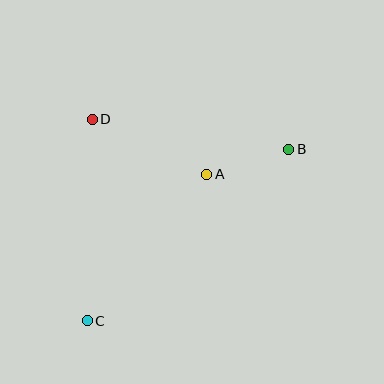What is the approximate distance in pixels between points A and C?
The distance between A and C is approximately 189 pixels.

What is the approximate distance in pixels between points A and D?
The distance between A and D is approximately 127 pixels.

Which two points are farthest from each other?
Points B and C are farthest from each other.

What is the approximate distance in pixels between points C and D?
The distance between C and D is approximately 202 pixels.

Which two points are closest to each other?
Points A and B are closest to each other.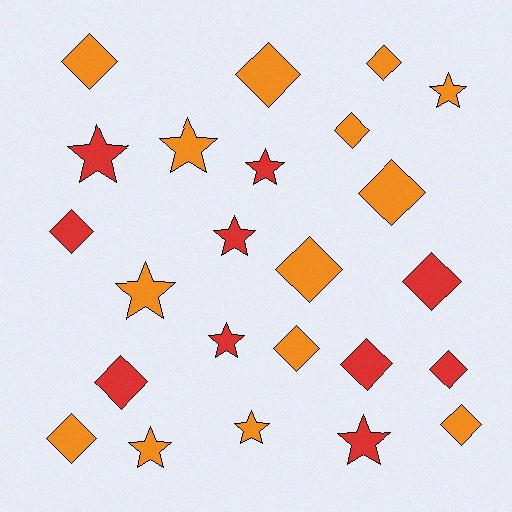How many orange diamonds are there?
There are 9 orange diamonds.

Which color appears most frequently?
Orange, with 14 objects.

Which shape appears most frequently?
Diamond, with 14 objects.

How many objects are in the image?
There are 24 objects.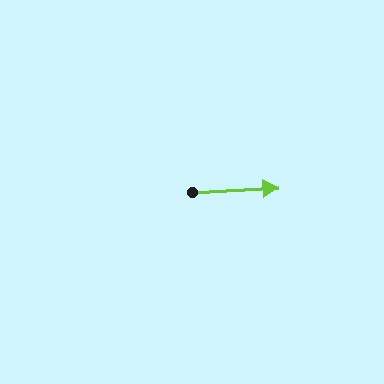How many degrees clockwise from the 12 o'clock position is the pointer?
Approximately 87 degrees.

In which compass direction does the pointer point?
East.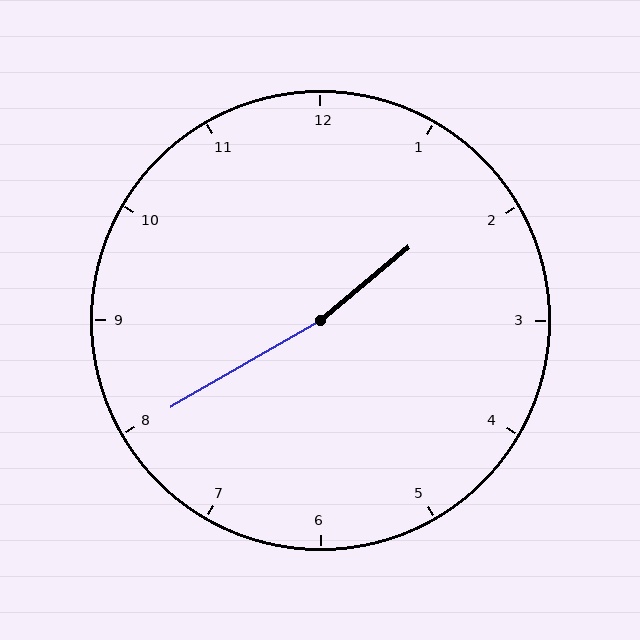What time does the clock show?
1:40.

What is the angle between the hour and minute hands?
Approximately 170 degrees.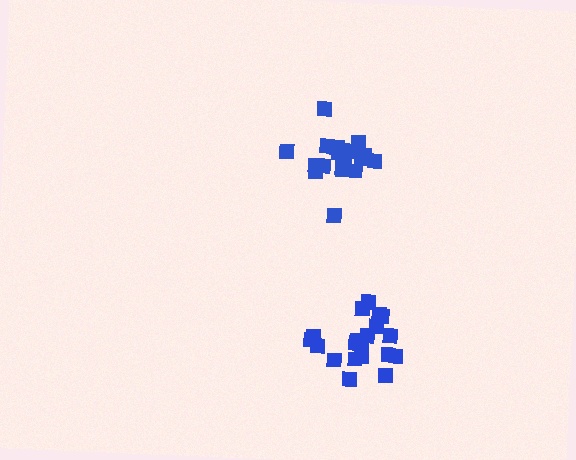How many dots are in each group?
Group 1: 18 dots, Group 2: 21 dots (39 total).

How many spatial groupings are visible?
There are 2 spatial groupings.